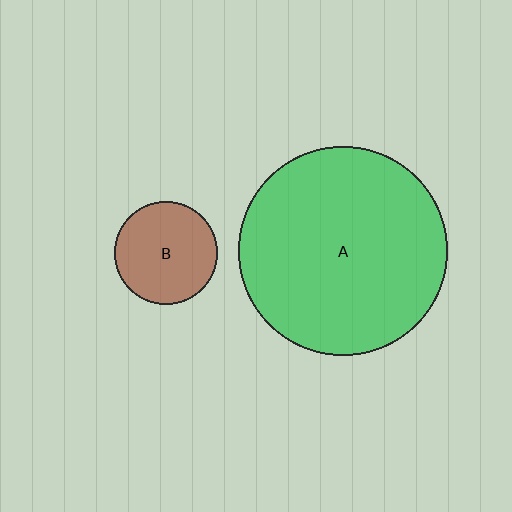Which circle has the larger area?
Circle A (green).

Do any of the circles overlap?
No, none of the circles overlap.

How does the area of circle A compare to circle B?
Approximately 4.1 times.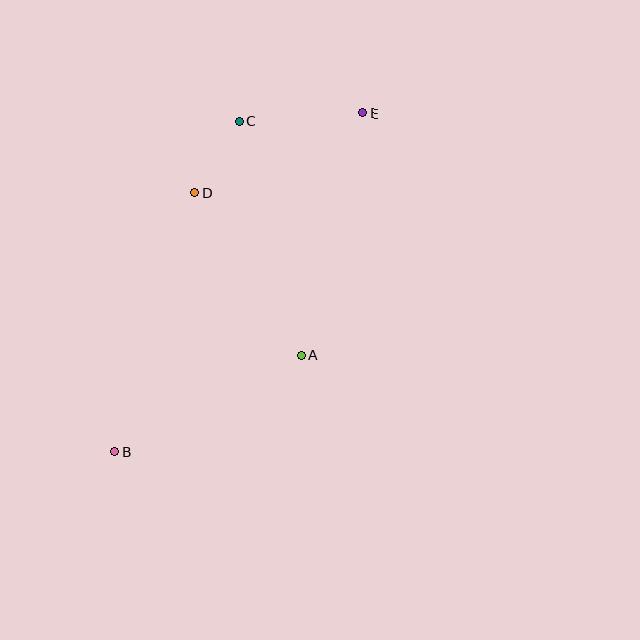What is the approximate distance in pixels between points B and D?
The distance between B and D is approximately 271 pixels.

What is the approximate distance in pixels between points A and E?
The distance between A and E is approximately 250 pixels.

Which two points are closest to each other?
Points C and D are closest to each other.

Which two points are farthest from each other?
Points B and E are farthest from each other.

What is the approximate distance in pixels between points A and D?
The distance between A and D is approximately 194 pixels.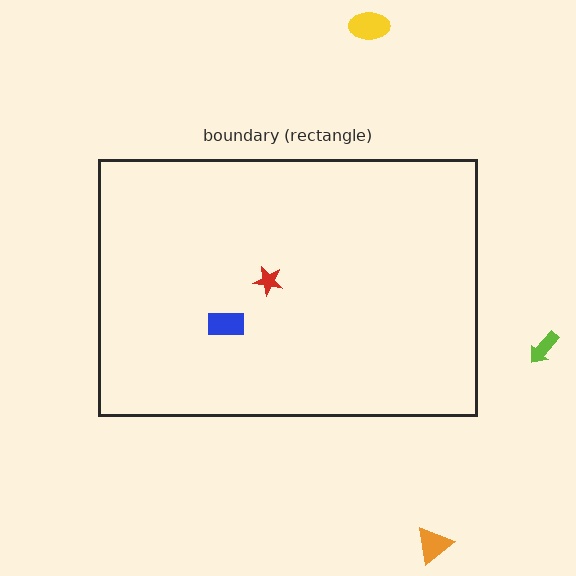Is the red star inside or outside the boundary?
Inside.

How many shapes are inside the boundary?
2 inside, 3 outside.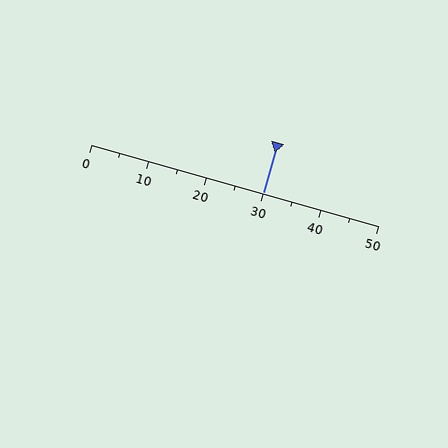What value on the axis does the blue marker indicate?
The marker indicates approximately 30.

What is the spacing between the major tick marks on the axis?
The major ticks are spaced 10 apart.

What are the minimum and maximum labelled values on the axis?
The axis runs from 0 to 50.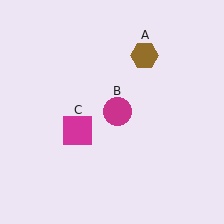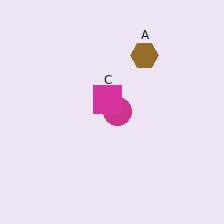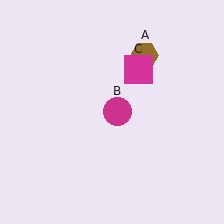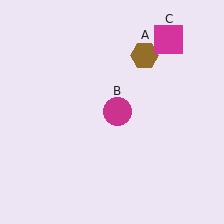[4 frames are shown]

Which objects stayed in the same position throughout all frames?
Brown hexagon (object A) and magenta circle (object B) remained stationary.